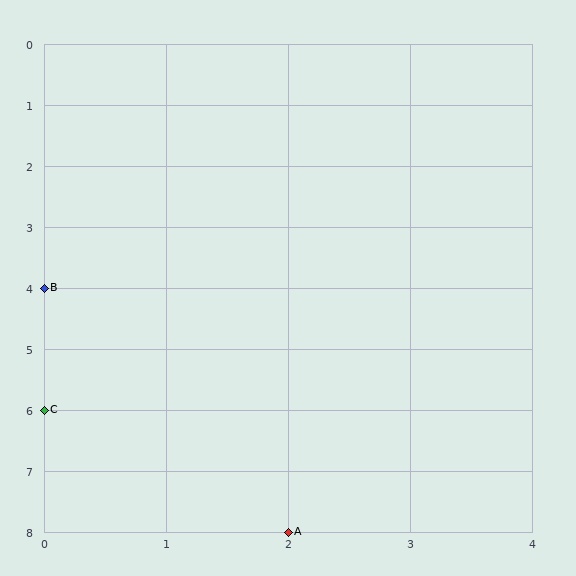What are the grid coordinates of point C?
Point C is at grid coordinates (0, 6).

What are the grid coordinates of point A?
Point A is at grid coordinates (2, 8).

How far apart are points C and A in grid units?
Points C and A are 2 columns and 2 rows apart (about 2.8 grid units diagonally).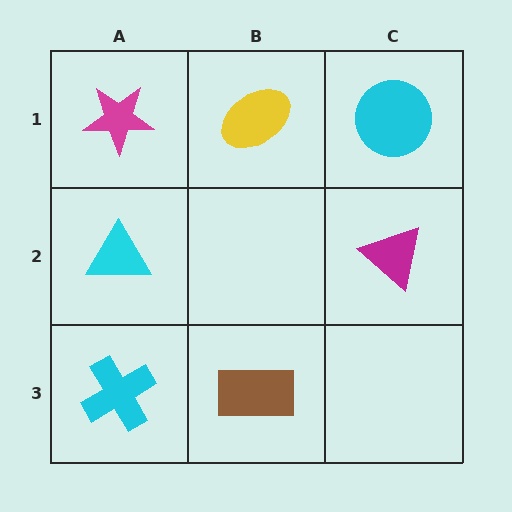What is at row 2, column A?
A cyan triangle.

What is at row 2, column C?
A magenta triangle.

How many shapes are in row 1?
3 shapes.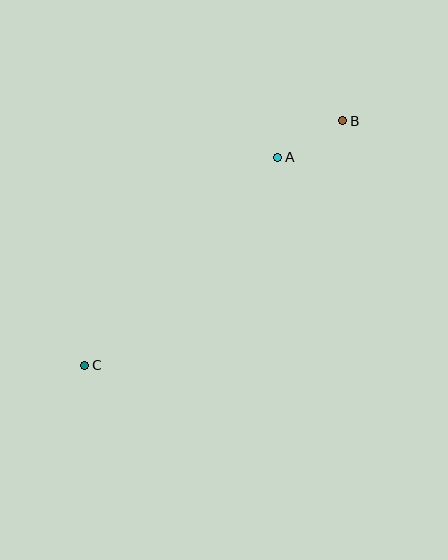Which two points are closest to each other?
Points A and B are closest to each other.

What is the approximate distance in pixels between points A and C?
The distance between A and C is approximately 284 pixels.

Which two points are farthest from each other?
Points B and C are farthest from each other.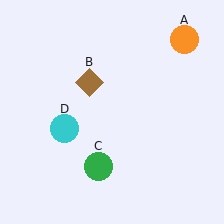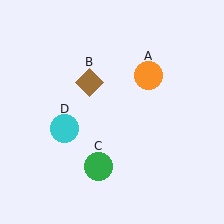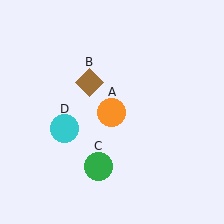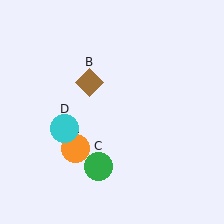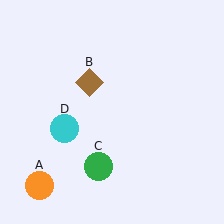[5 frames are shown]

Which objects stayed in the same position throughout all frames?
Brown diamond (object B) and green circle (object C) and cyan circle (object D) remained stationary.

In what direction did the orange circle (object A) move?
The orange circle (object A) moved down and to the left.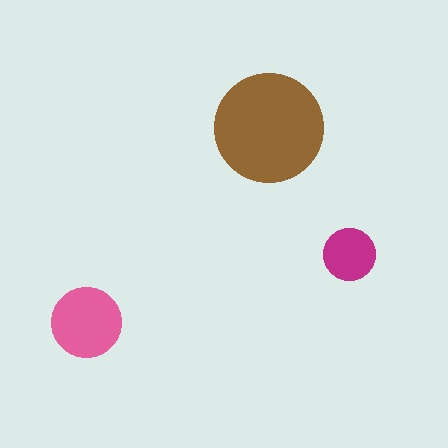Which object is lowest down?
The pink circle is bottommost.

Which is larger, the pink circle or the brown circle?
The brown one.